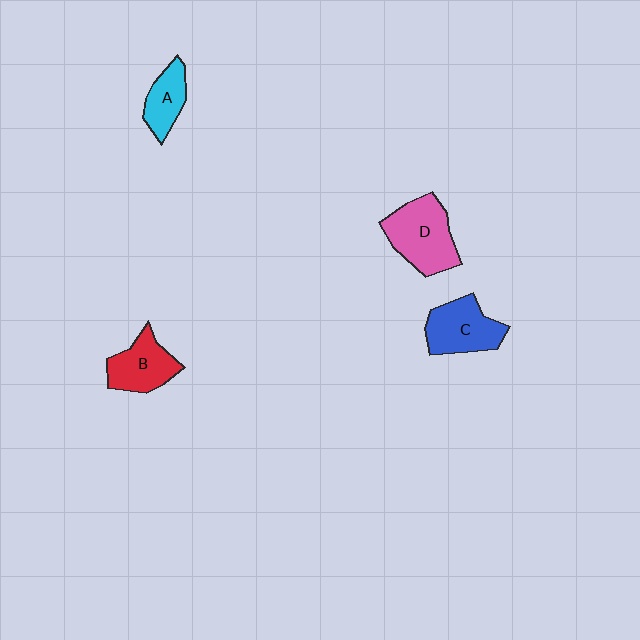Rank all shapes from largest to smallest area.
From largest to smallest: D (pink), C (blue), B (red), A (cyan).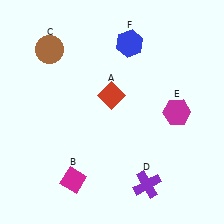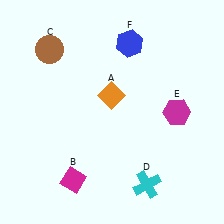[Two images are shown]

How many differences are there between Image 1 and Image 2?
There are 2 differences between the two images.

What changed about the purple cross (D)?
In Image 1, D is purple. In Image 2, it changed to cyan.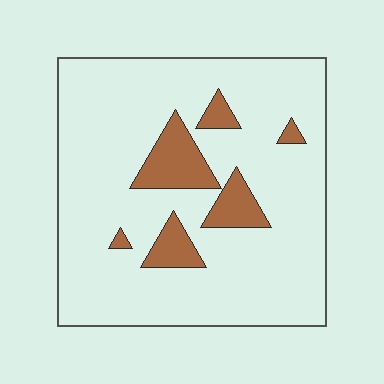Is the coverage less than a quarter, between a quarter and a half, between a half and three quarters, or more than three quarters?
Less than a quarter.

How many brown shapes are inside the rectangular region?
6.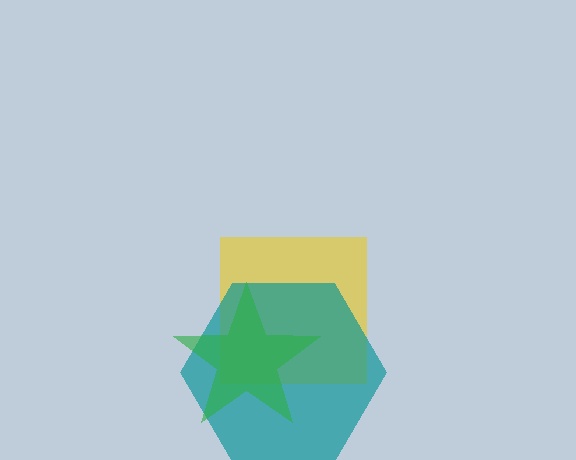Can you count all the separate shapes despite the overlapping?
Yes, there are 3 separate shapes.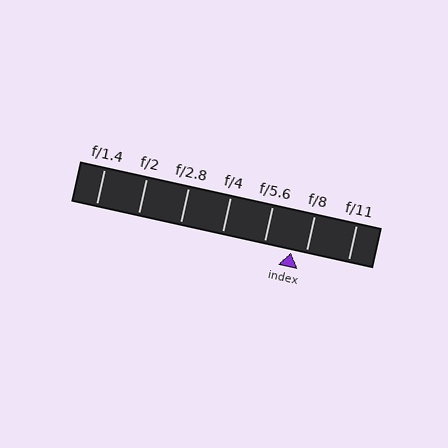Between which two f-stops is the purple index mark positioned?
The index mark is between f/5.6 and f/8.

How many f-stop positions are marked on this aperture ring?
There are 7 f-stop positions marked.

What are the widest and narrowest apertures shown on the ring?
The widest aperture shown is f/1.4 and the narrowest is f/11.